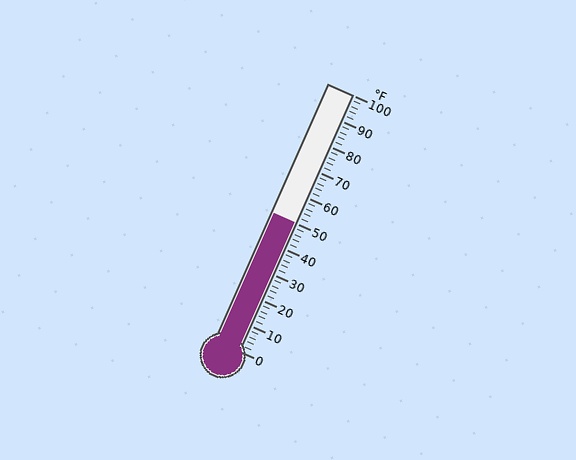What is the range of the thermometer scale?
The thermometer scale ranges from 0°F to 100°F.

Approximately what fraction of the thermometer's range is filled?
The thermometer is filled to approximately 50% of its range.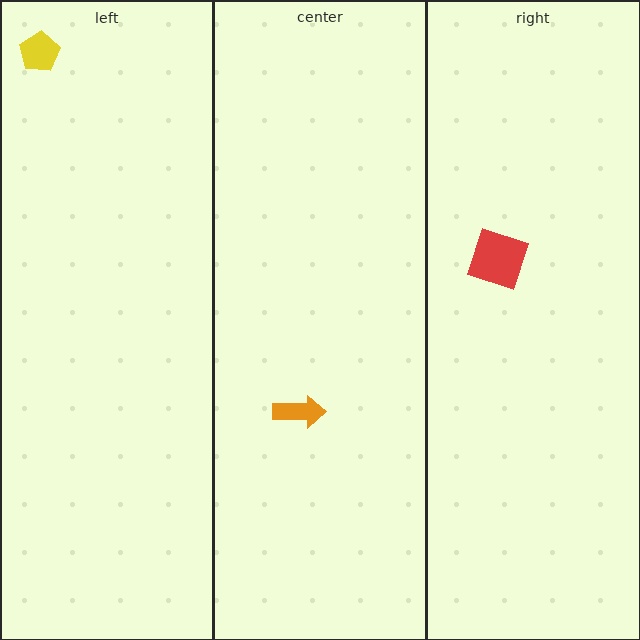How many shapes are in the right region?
1.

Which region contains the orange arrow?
The center region.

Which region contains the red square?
The right region.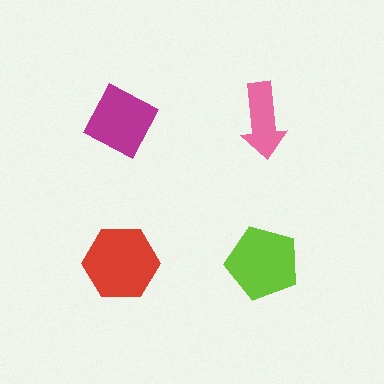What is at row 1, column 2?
A pink arrow.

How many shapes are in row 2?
2 shapes.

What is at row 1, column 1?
A magenta diamond.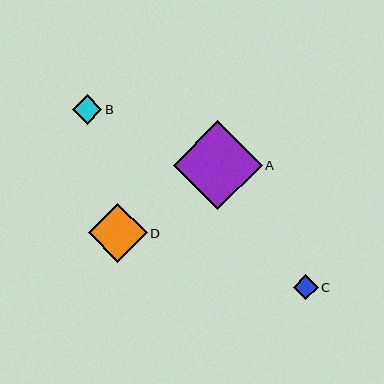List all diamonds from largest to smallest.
From largest to smallest: A, D, B, C.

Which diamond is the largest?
Diamond A is the largest with a size of approximately 89 pixels.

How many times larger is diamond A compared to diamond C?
Diamond A is approximately 3.6 times the size of diamond C.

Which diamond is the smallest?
Diamond C is the smallest with a size of approximately 25 pixels.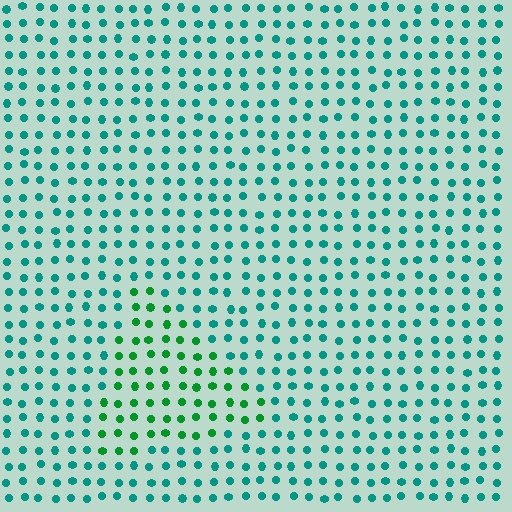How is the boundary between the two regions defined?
The boundary is defined purely by a slight shift in hue (about 38 degrees). Spacing, size, and orientation are identical on both sides.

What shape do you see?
I see a triangle.